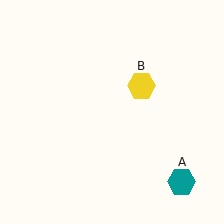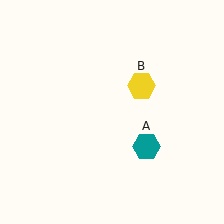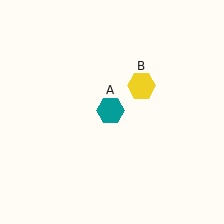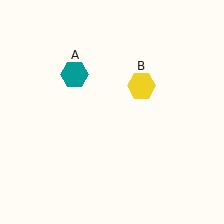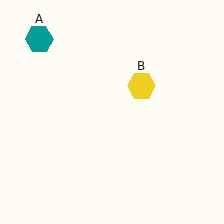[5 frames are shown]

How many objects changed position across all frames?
1 object changed position: teal hexagon (object A).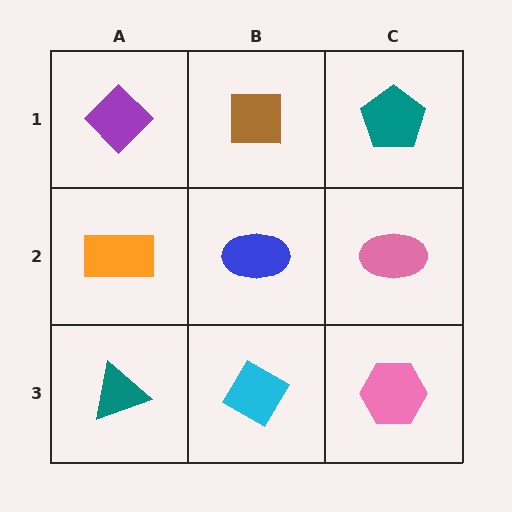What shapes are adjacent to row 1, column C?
A pink ellipse (row 2, column C), a brown square (row 1, column B).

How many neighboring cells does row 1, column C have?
2.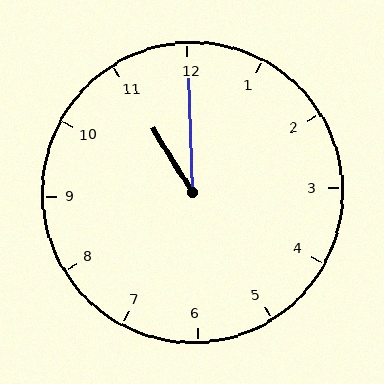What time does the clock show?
11:00.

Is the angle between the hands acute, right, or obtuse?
It is acute.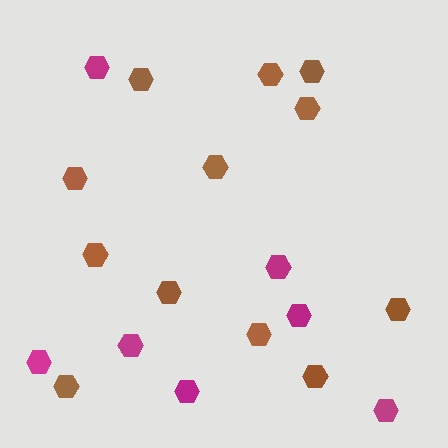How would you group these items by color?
There are 2 groups: one group of magenta hexagons (7) and one group of brown hexagons (12).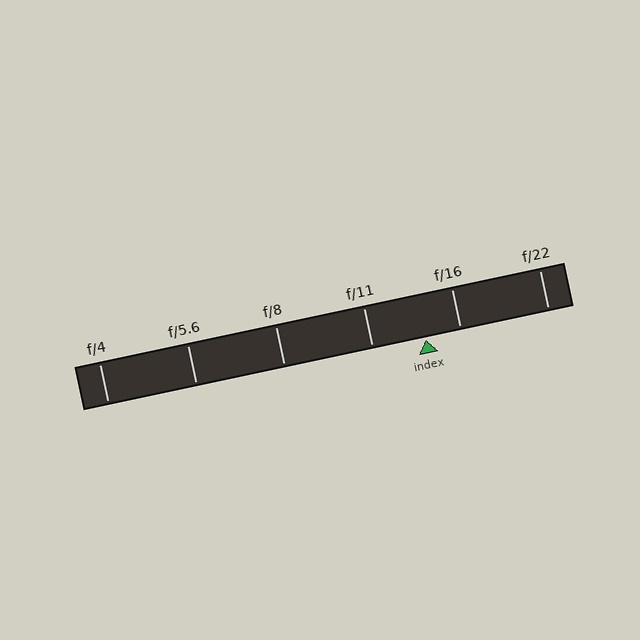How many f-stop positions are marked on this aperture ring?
There are 6 f-stop positions marked.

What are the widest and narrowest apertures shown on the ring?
The widest aperture shown is f/4 and the narrowest is f/22.